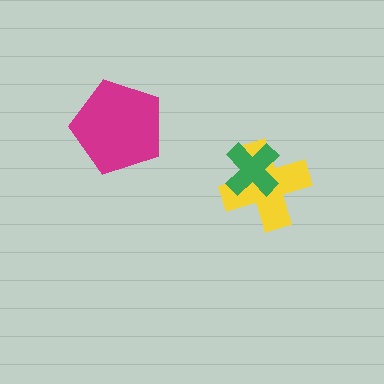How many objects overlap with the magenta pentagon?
0 objects overlap with the magenta pentagon.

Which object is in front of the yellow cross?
The green cross is in front of the yellow cross.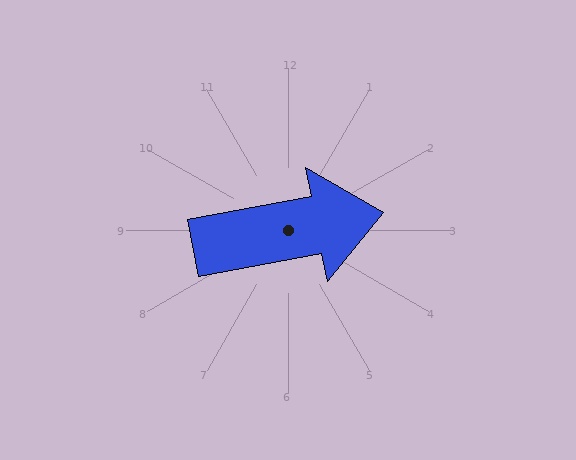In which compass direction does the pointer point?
East.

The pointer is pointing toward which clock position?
Roughly 3 o'clock.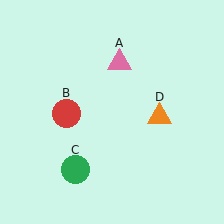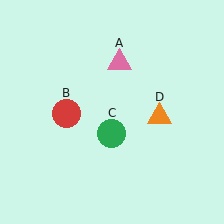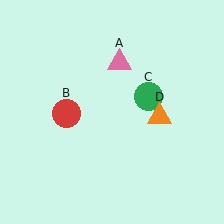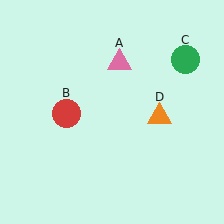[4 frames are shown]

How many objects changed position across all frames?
1 object changed position: green circle (object C).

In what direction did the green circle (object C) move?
The green circle (object C) moved up and to the right.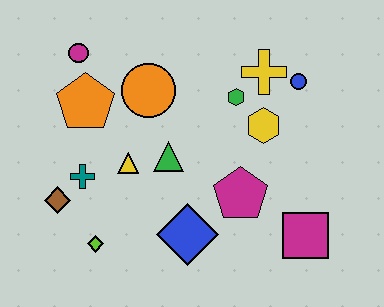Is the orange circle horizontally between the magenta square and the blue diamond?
No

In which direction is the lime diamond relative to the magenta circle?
The lime diamond is below the magenta circle.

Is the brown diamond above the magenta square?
Yes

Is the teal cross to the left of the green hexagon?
Yes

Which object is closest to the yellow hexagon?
The green hexagon is closest to the yellow hexagon.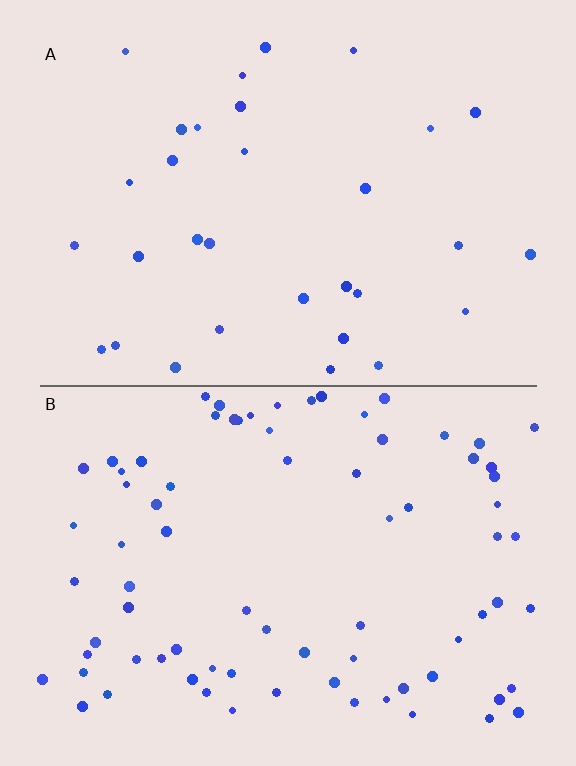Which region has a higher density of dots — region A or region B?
B (the bottom).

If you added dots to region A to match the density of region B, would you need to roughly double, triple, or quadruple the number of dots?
Approximately double.